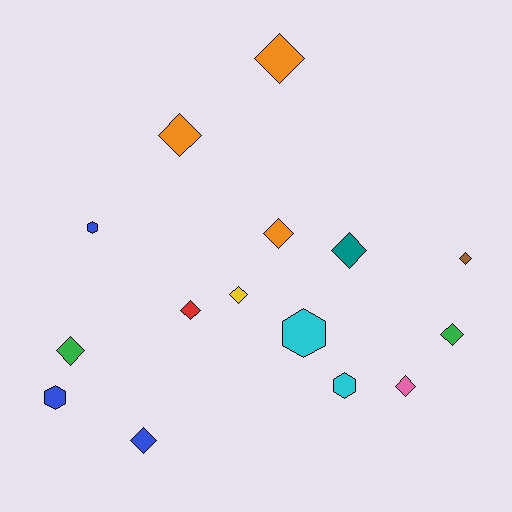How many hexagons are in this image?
There are 4 hexagons.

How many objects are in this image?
There are 15 objects.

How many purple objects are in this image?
There are no purple objects.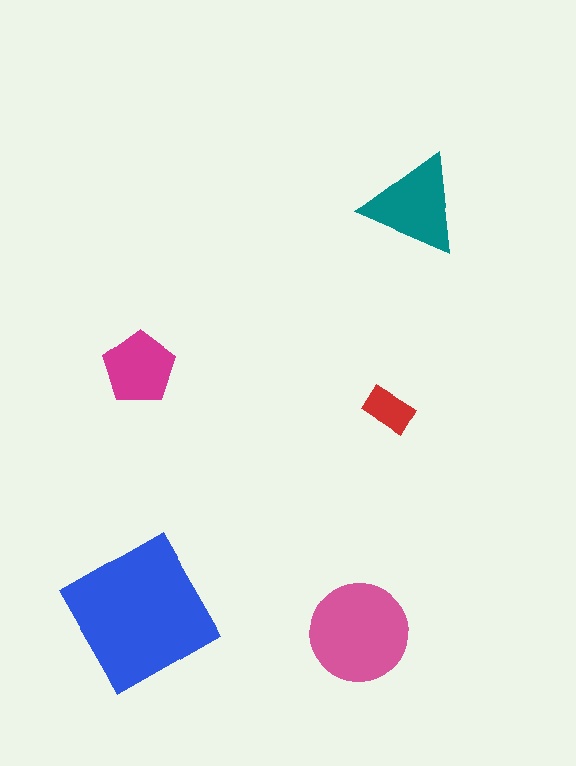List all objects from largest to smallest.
The blue square, the pink circle, the teal triangle, the magenta pentagon, the red rectangle.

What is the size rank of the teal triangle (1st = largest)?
3rd.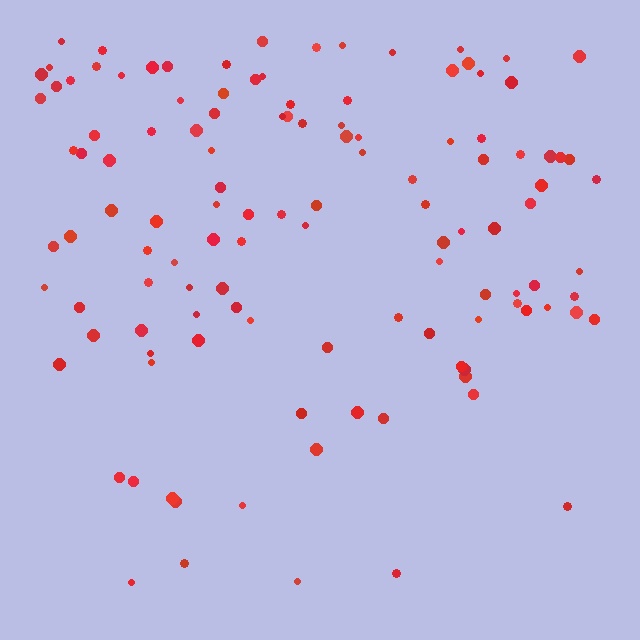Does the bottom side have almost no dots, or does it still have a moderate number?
Still a moderate number, just noticeably fewer than the top.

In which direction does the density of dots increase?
From bottom to top, with the top side densest.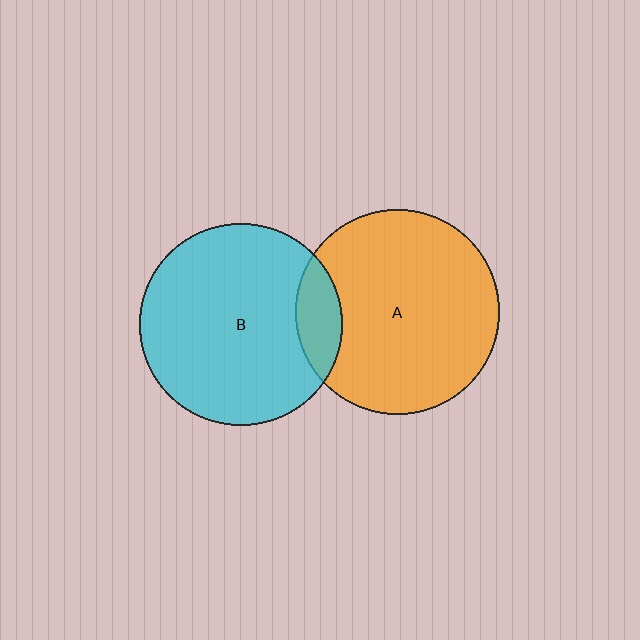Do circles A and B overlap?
Yes.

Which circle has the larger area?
Circle A (orange).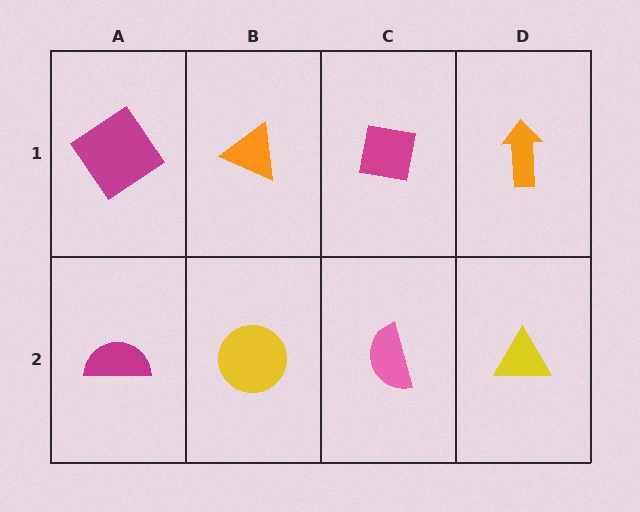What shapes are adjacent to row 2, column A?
A magenta diamond (row 1, column A), a yellow circle (row 2, column B).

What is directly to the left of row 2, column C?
A yellow circle.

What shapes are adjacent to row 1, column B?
A yellow circle (row 2, column B), a magenta diamond (row 1, column A), a magenta square (row 1, column C).